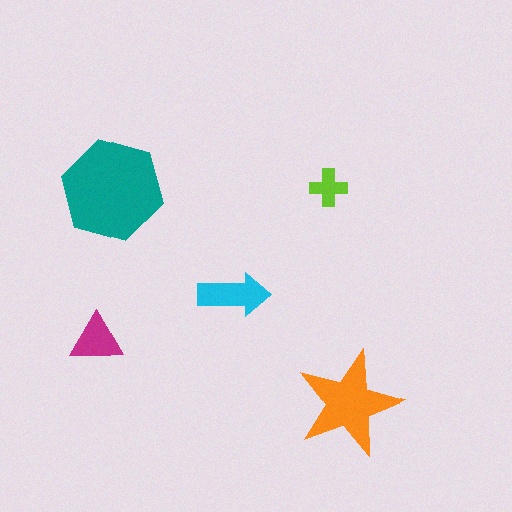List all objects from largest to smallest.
The teal hexagon, the orange star, the cyan arrow, the magenta triangle, the lime cross.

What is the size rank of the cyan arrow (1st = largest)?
3rd.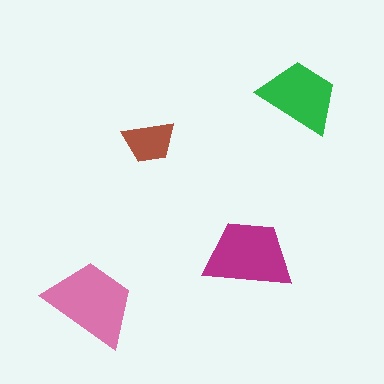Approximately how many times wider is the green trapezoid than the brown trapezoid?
About 1.5 times wider.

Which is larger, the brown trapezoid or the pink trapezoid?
The pink one.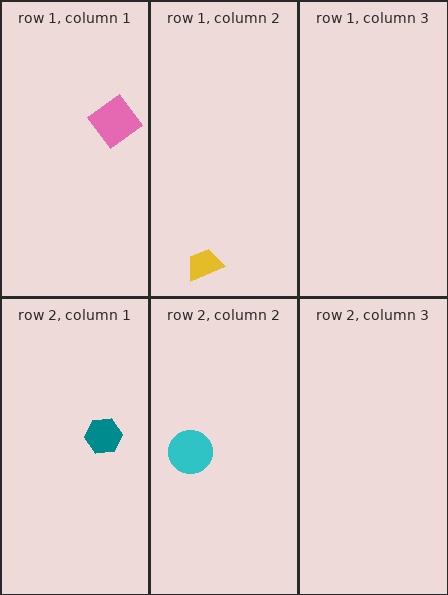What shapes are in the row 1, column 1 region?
The pink diamond.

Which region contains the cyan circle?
The row 2, column 2 region.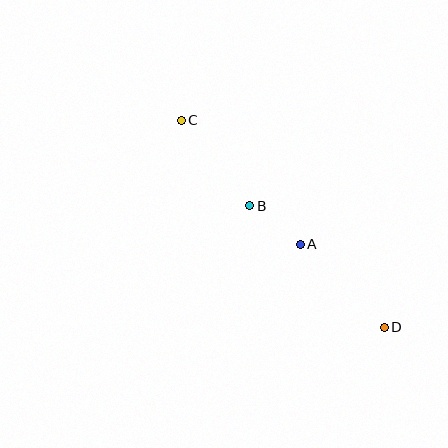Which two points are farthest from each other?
Points C and D are farthest from each other.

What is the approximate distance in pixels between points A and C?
The distance between A and C is approximately 172 pixels.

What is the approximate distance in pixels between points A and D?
The distance between A and D is approximately 118 pixels.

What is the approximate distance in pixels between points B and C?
The distance between B and C is approximately 110 pixels.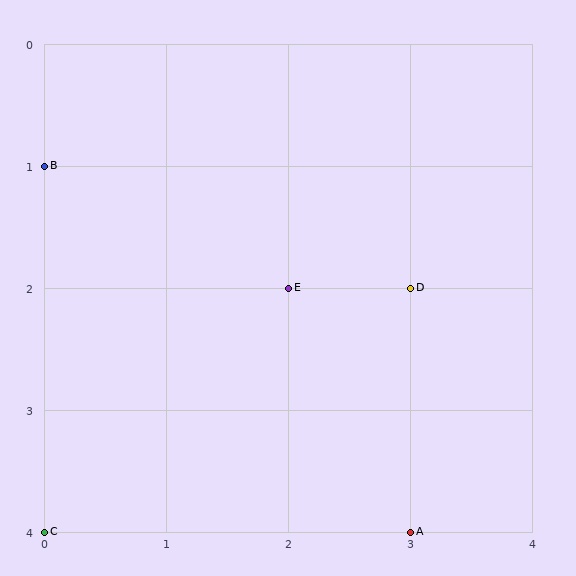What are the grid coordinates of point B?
Point B is at grid coordinates (0, 1).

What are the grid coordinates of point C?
Point C is at grid coordinates (0, 4).